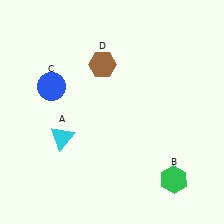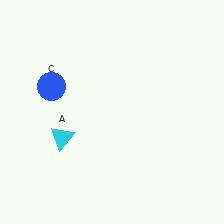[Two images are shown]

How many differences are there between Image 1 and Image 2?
There are 2 differences between the two images.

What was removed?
The brown hexagon (D), the green hexagon (B) were removed in Image 2.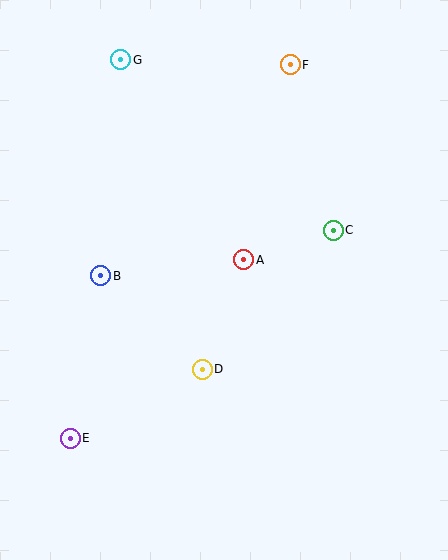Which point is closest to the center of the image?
Point A at (244, 260) is closest to the center.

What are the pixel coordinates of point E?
Point E is at (70, 438).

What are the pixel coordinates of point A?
Point A is at (244, 260).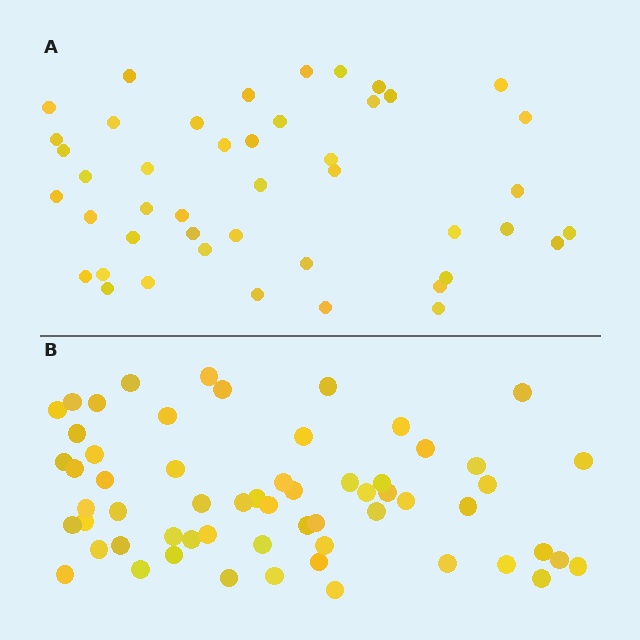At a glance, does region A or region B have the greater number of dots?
Region B (the bottom region) has more dots.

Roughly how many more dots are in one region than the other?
Region B has approximately 15 more dots than region A.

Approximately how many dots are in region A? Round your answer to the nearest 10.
About 40 dots. (The exact count is 45, which rounds to 40.)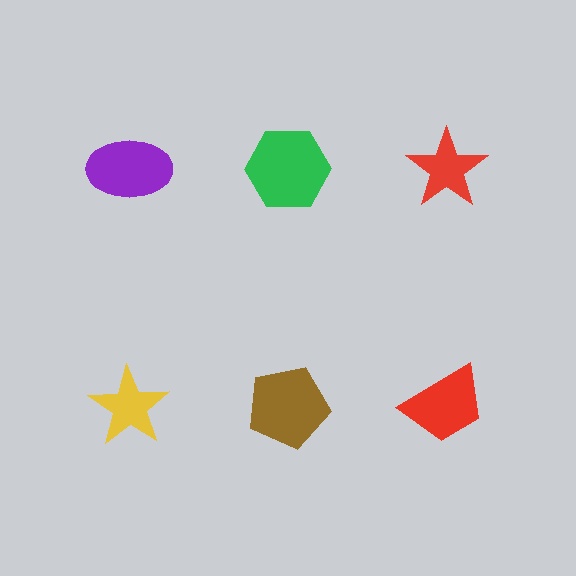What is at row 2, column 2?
A brown pentagon.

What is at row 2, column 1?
A yellow star.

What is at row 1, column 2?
A green hexagon.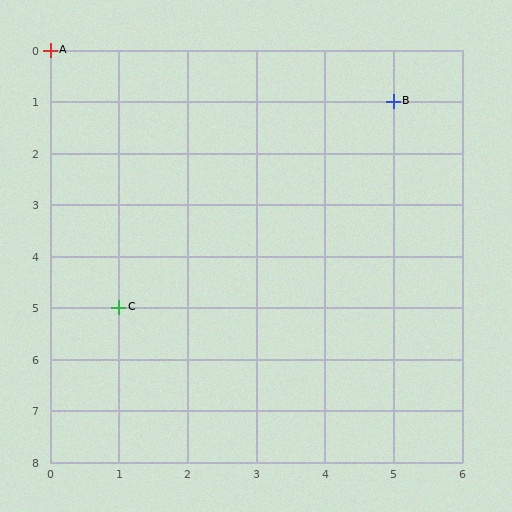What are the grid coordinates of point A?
Point A is at grid coordinates (0, 0).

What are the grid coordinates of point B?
Point B is at grid coordinates (5, 1).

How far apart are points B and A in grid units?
Points B and A are 5 columns and 1 row apart (about 5.1 grid units diagonally).